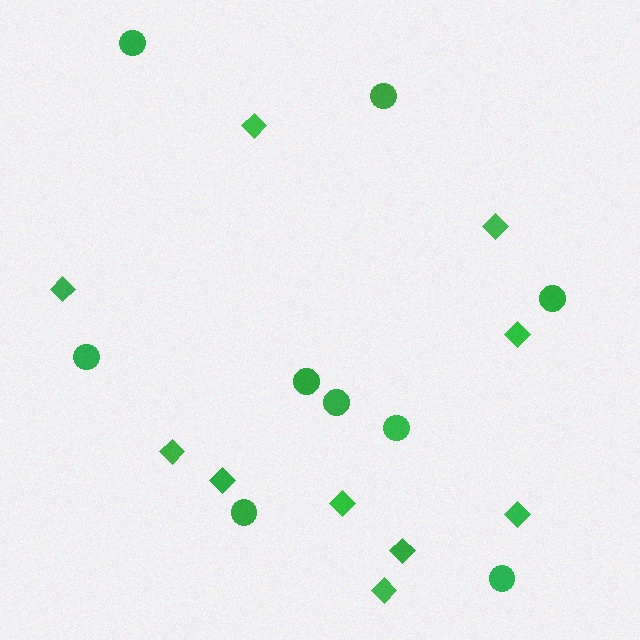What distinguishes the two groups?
There are 2 groups: one group of circles (9) and one group of diamonds (10).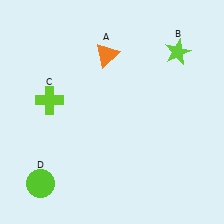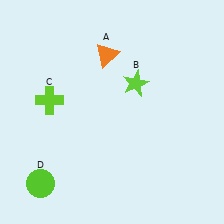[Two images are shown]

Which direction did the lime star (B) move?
The lime star (B) moved left.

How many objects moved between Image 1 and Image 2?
1 object moved between the two images.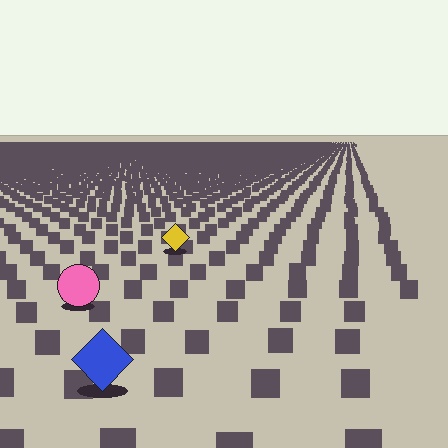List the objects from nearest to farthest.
From nearest to farthest: the blue diamond, the pink circle, the yellow diamond.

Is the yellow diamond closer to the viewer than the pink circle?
No. The pink circle is closer — you can tell from the texture gradient: the ground texture is coarser near it.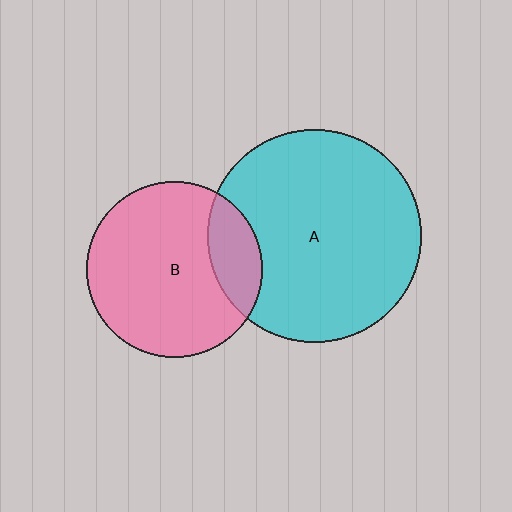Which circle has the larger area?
Circle A (cyan).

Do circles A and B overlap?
Yes.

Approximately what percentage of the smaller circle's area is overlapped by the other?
Approximately 20%.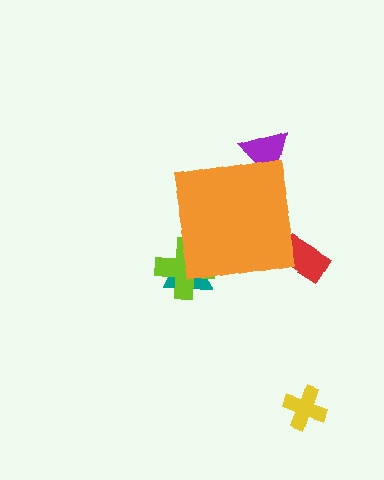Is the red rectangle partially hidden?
Yes, the red rectangle is partially hidden behind the orange square.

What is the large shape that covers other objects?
An orange square.